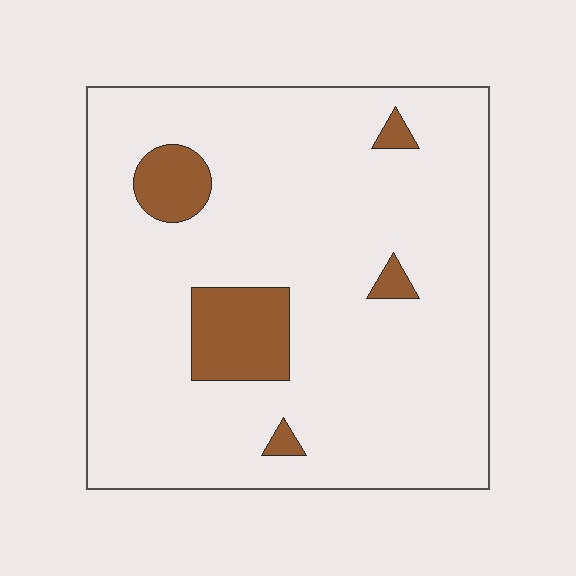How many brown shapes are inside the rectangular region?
5.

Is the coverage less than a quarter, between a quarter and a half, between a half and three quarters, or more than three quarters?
Less than a quarter.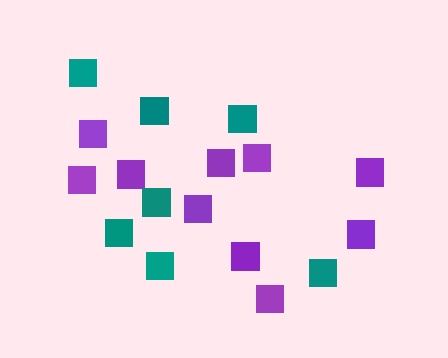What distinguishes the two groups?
There are 2 groups: one group of purple squares (10) and one group of teal squares (7).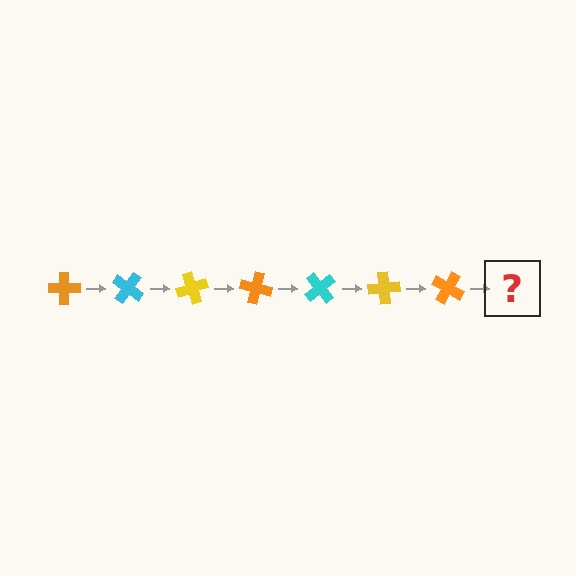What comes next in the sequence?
The next element should be a cyan cross, rotated 245 degrees from the start.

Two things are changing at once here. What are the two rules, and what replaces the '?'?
The two rules are that it rotates 35 degrees each step and the color cycles through orange, cyan, and yellow. The '?' should be a cyan cross, rotated 245 degrees from the start.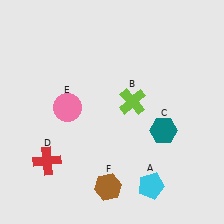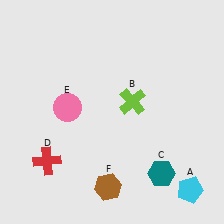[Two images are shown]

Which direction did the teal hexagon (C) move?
The teal hexagon (C) moved down.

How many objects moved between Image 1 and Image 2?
2 objects moved between the two images.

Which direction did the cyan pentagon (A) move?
The cyan pentagon (A) moved right.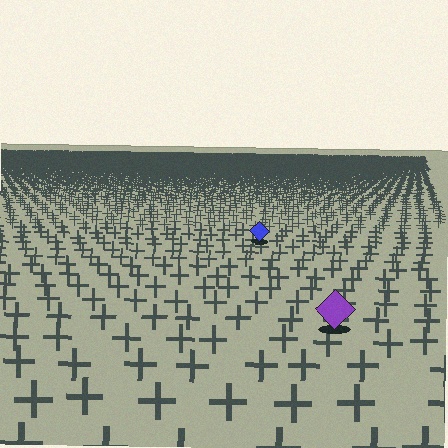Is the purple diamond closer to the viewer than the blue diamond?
Yes. The purple diamond is closer — you can tell from the texture gradient: the ground texture is coarser near it.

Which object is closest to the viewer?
The purple diamond is closest. The texture marks near it are larger and more spread out.